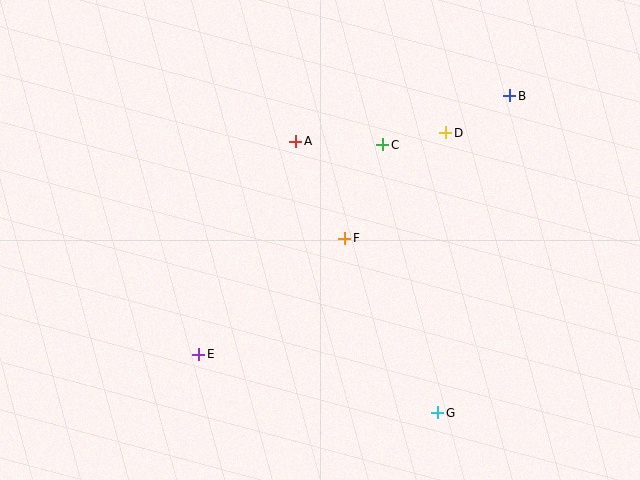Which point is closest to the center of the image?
Point F at (345, 238) is closest to the center.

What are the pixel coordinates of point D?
Point D is at (446, 133).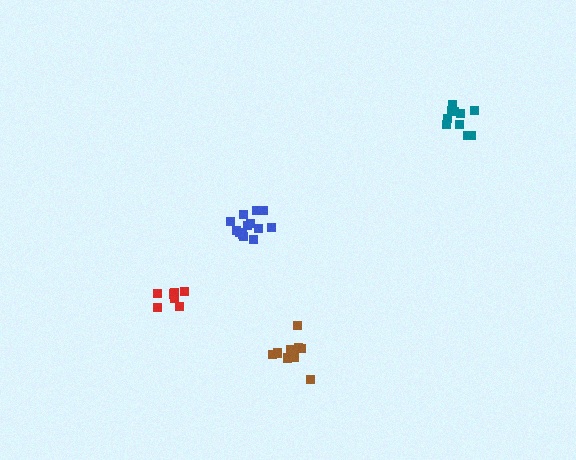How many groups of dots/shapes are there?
There are 4 groups.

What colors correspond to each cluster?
The clusters are colored: teal, blue, brown, red.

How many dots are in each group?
Group 1: 10 dots, Group 2: 13 dots, Group 3: 10 dots, Group 4: 7 dots (40 total).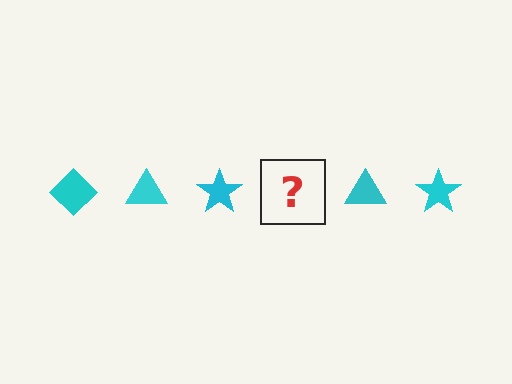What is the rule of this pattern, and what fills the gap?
The rule is that the pattern cycles through diamond, triangle, star shapes in cyan. The gap should be filled with a cyan diamond.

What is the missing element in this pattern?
The missing element is a cyan diamond.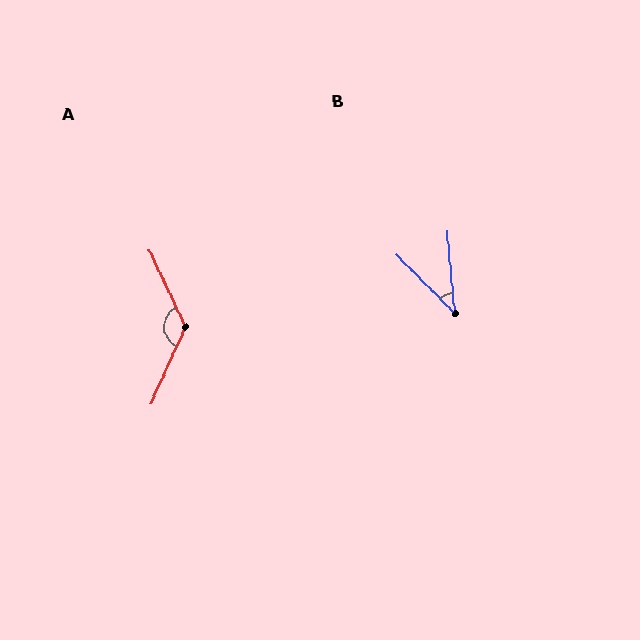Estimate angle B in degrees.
Approximately 40 degrees.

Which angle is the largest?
A, at approximately 130 degrees.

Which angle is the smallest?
B, at approximately 40 degrees.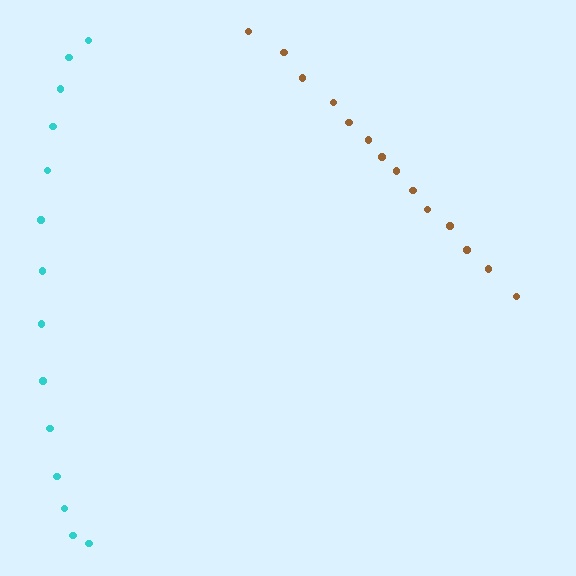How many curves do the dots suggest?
There are 2 distinct paths.